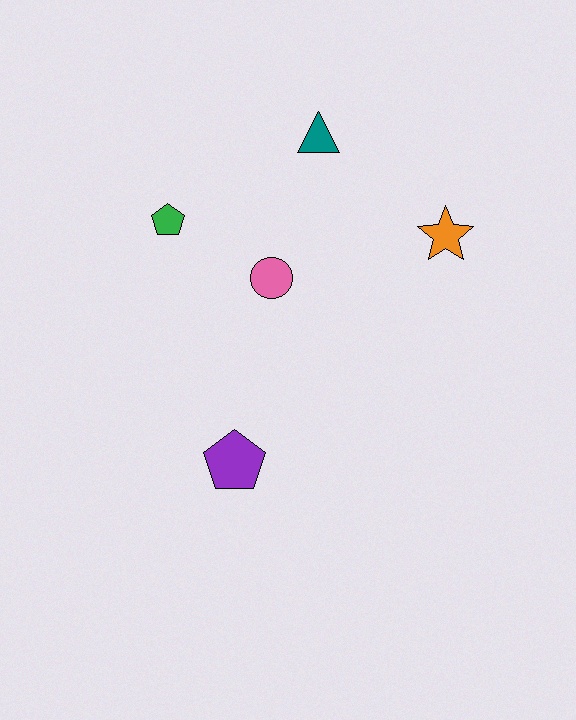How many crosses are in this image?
There are no crosses.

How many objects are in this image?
There are 5 objects.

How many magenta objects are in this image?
There are no magenta objects.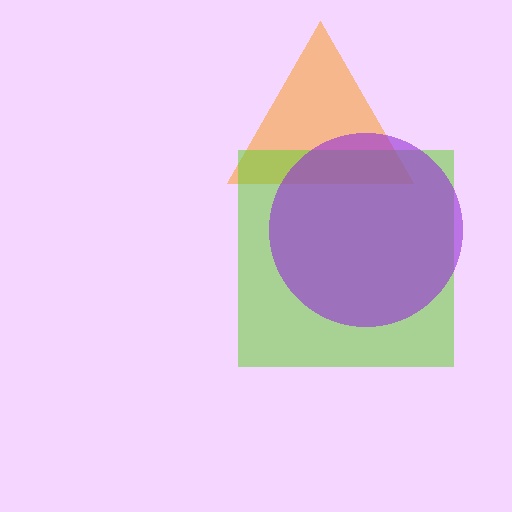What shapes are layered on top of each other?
The layered shapes are: an orange triangle, a lime square, a purple circle.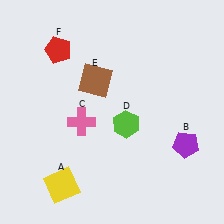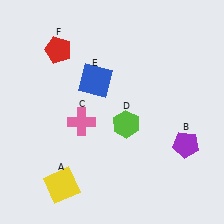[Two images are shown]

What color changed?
The square (E) changed from brown in Image 1 to blue in Image 2.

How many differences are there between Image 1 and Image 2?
There is 1 difference between the two images.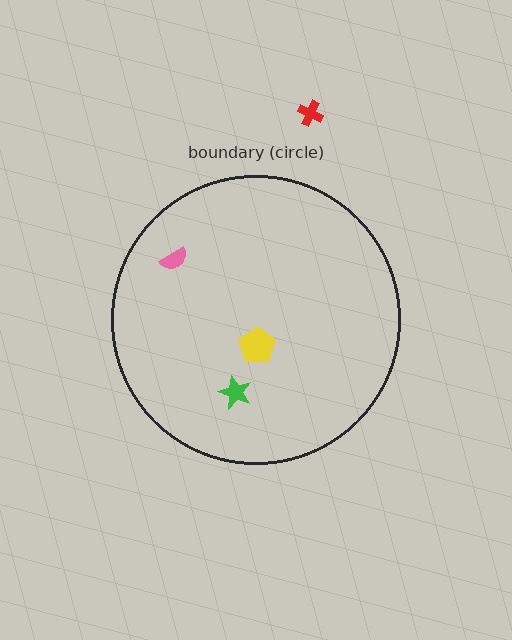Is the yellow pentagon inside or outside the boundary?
Inside.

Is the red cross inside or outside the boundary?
Outside.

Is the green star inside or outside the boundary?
Inside.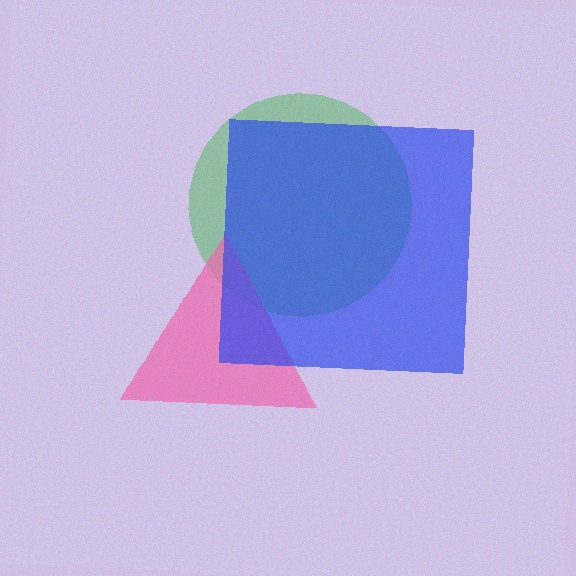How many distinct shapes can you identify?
There are 3 distinct shapes: a green circle, a pink triangle, a blue square.